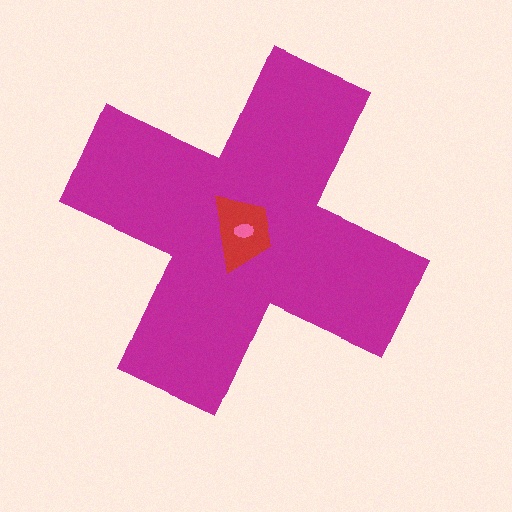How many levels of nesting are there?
3.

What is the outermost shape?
The magenta cross.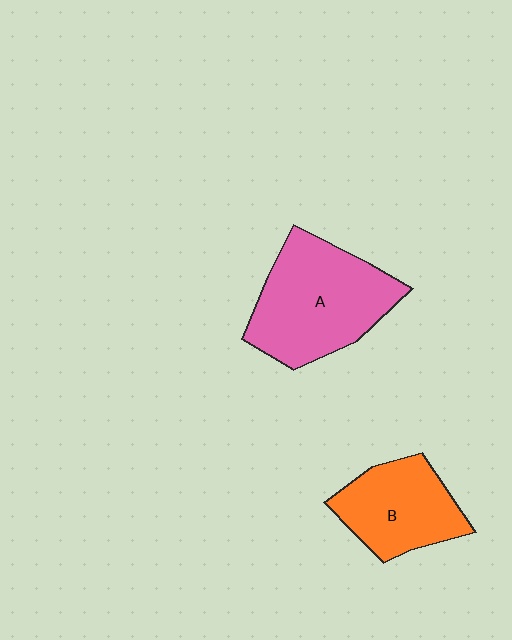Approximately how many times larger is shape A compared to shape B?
Approximately 1.5 times.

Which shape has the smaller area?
Shape B (orange).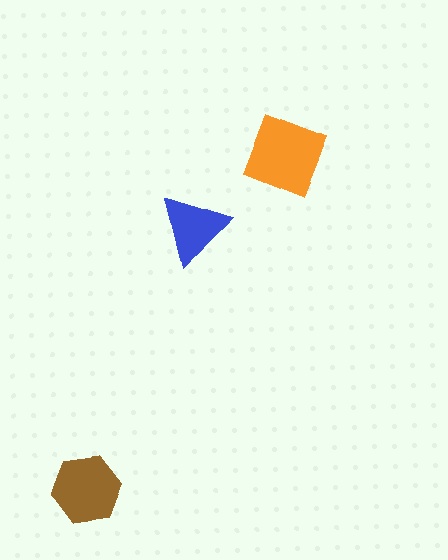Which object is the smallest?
The blue triangle.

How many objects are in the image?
There are 3 objects in the image.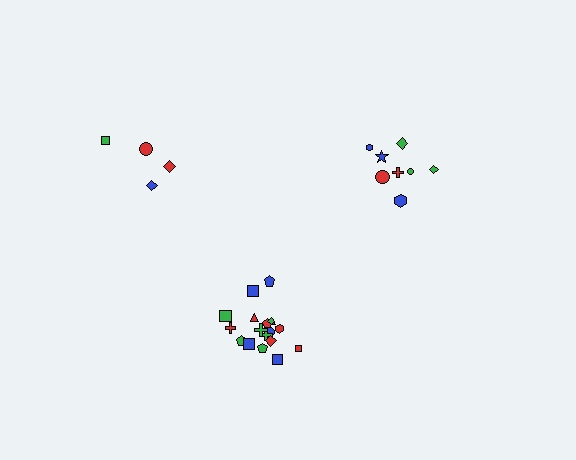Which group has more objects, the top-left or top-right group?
The top-right group.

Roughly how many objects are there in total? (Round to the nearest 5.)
Roughly 30 objects in total.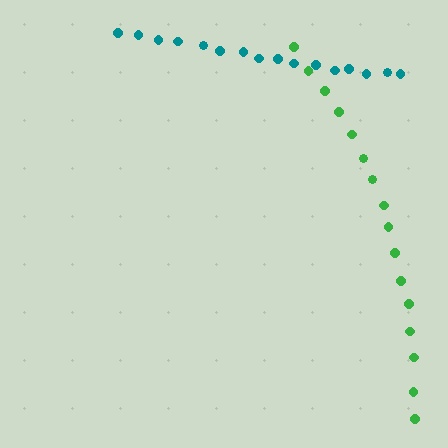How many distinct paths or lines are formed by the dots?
There are 2 distinct paths.